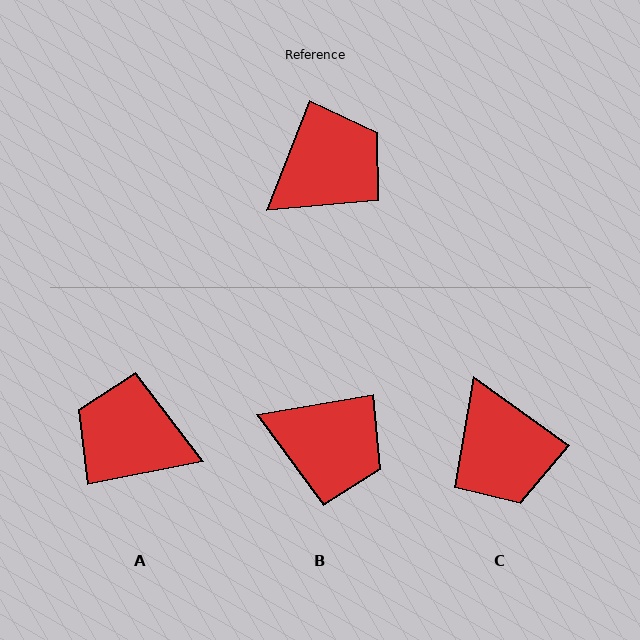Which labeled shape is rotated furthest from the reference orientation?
A, about 122 degrees away.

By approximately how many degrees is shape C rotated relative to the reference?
Approximately 105 degrees clockwise.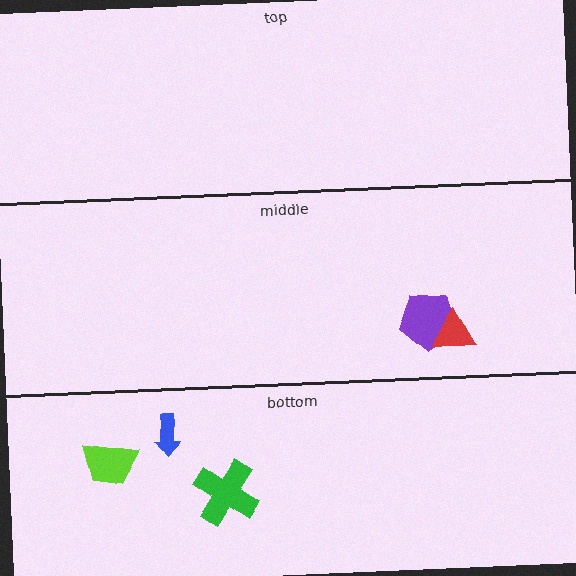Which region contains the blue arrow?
The bottom region.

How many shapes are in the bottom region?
3.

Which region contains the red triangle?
The middle region.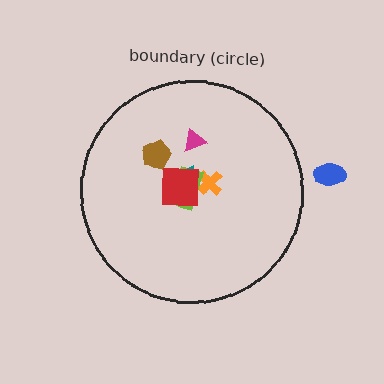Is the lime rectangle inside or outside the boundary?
Inside.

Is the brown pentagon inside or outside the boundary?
Inside.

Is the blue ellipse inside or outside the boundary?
Outside.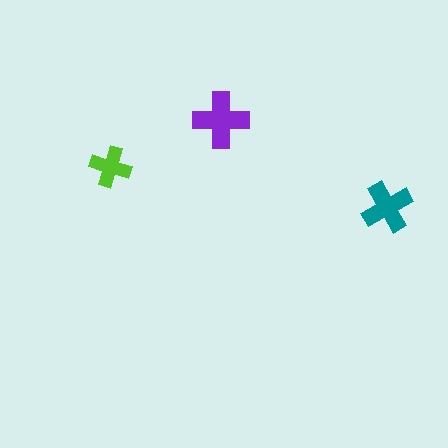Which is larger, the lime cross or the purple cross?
The purple one.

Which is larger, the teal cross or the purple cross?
The purple one.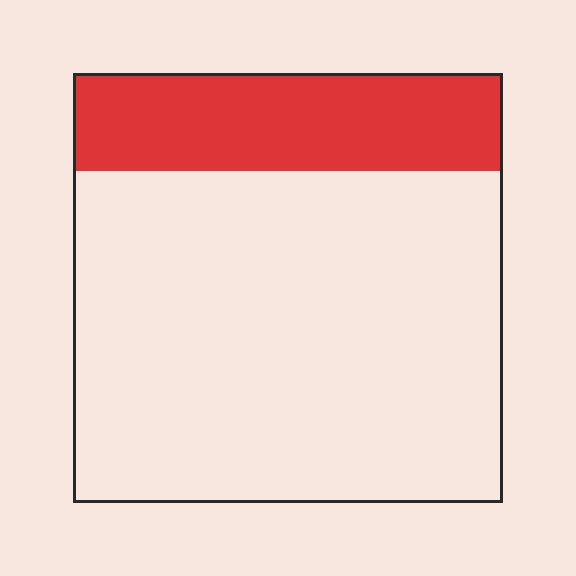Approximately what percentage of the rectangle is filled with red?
Approximately 25%.